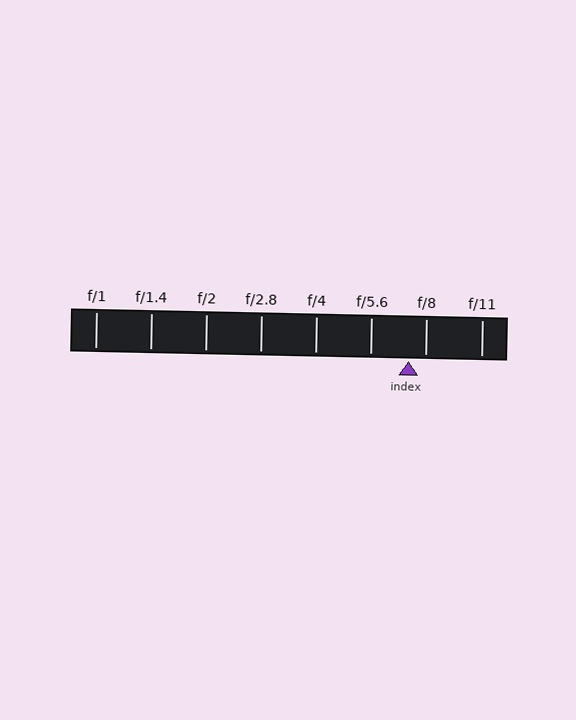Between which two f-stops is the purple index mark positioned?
The index mark is between f/5.6 and f/8.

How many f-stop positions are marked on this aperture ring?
There are 8 f-stop positions marked.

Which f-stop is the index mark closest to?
The index mark is closest to f/8.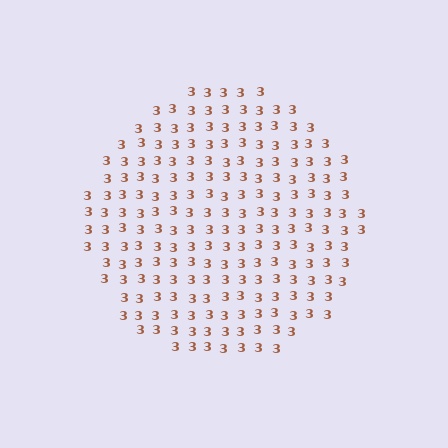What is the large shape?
The large shape is a circle.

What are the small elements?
The small elements are digit 3's.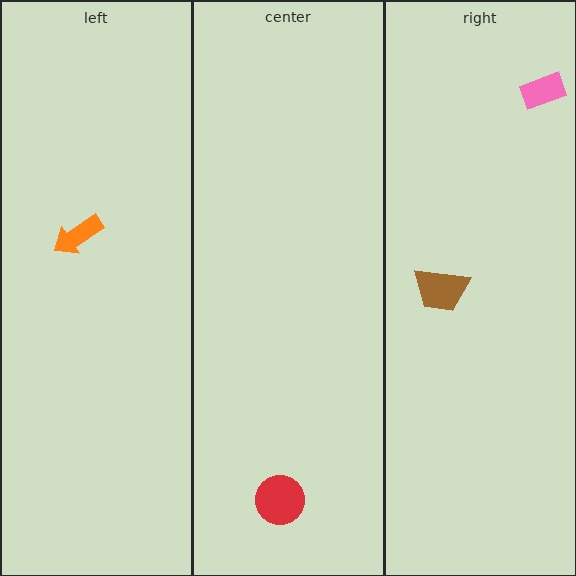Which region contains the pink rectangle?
The right region.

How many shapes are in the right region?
2.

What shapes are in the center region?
The red circle.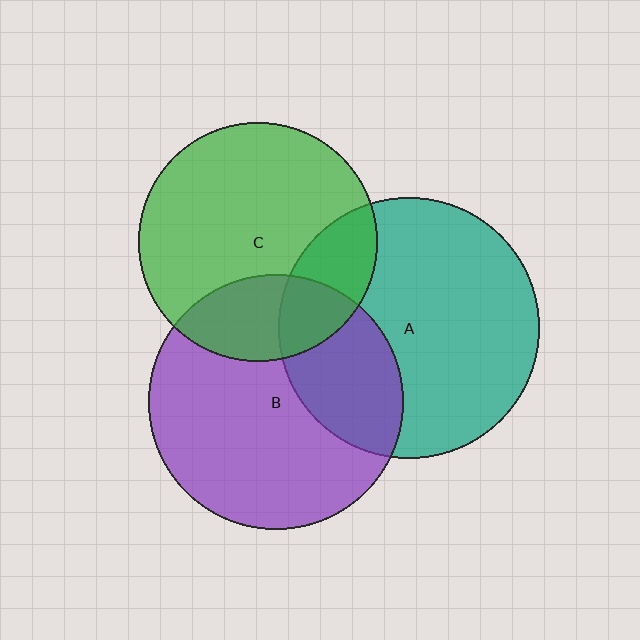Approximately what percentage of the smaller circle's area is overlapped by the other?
Approximately 25%.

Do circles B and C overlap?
Yes.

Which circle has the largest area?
Circle A (teal).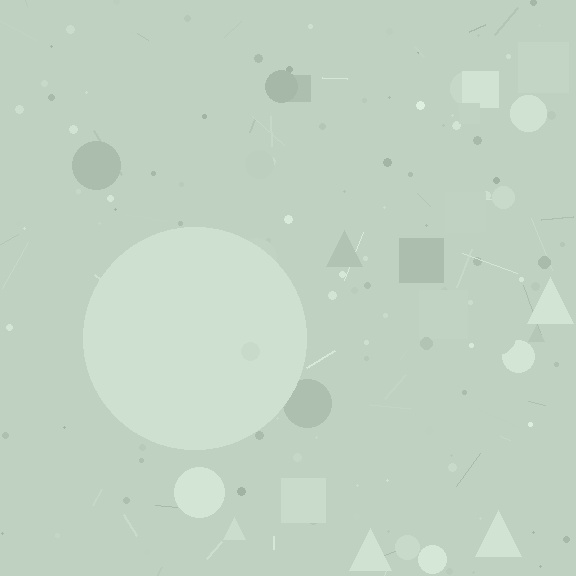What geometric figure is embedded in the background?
A circle is embedded in the background.